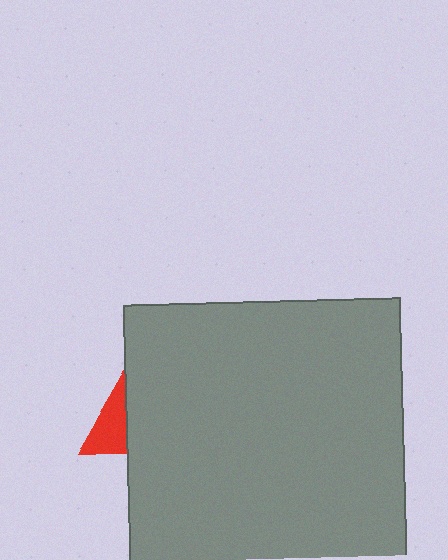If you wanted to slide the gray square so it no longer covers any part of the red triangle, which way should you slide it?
Slide it right — that is the most direct way to separate the two shapes.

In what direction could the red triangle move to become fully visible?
The red triangle could move left. That would shift it out from behind the gray square entirely.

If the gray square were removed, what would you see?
You would see the complete red triangle.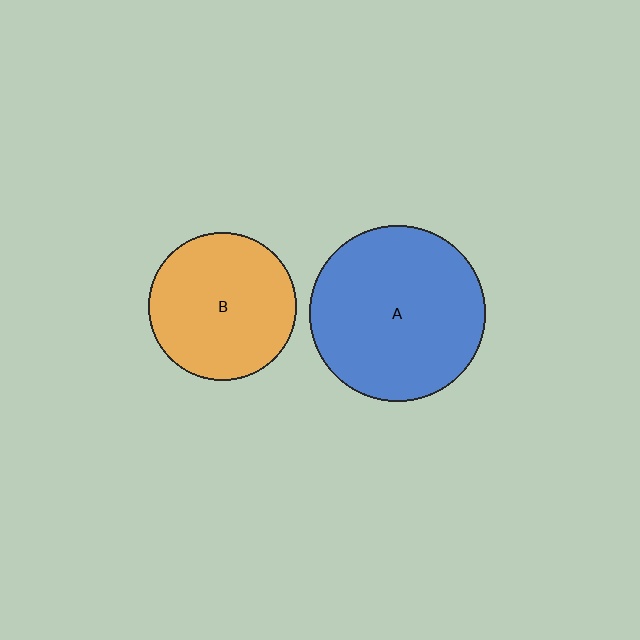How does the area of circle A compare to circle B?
Approximately 1.4 times.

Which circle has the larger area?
Circle A (blue).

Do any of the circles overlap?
No, none of the circles overlap.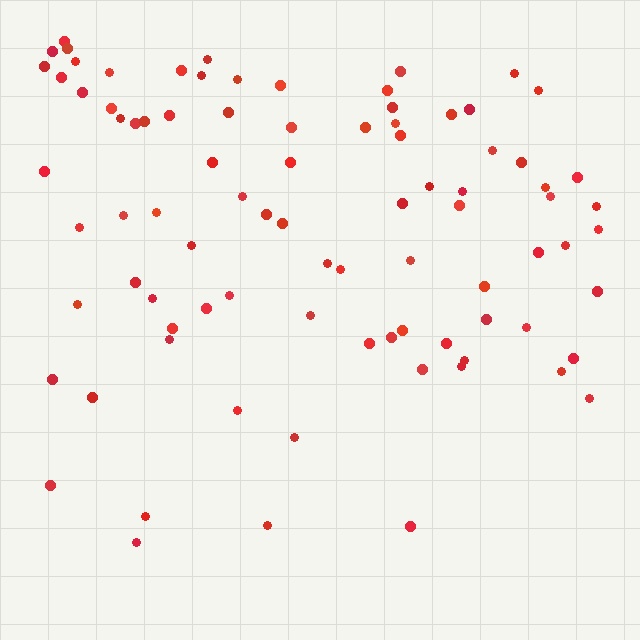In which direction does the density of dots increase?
From bottom to top, with the top side densest.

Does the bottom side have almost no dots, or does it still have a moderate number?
Still a moderate number, just noticeably fewer than the top.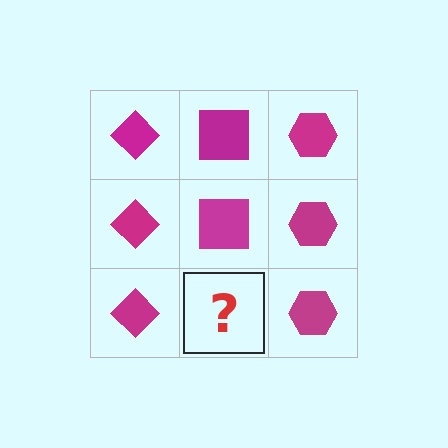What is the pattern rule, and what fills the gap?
The rule is that each column has a consistent shape. The gap should be filled with a magenta square.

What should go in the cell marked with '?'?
The missing cell should contain a magenta square.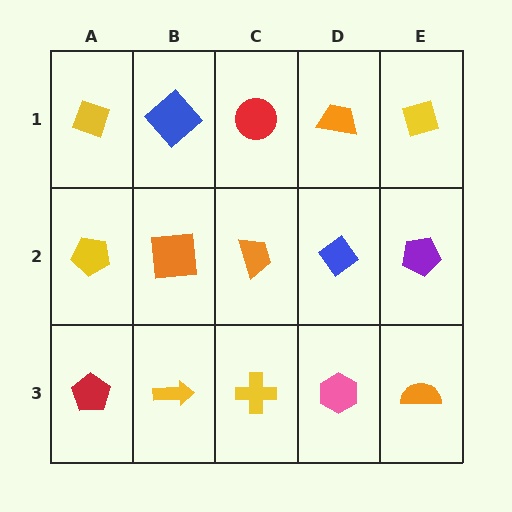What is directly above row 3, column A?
A yellow pentagon.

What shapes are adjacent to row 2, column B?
A blue diamond (row 1, column B), a yellow arrow (row 3, column B), a yellow pentagon (row 2, column A), an orange trapezoid (row 2, column C).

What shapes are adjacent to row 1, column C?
An orange trapezoid (row 2, column C), a blue diamond (row 1, column B), an orange trapezoid (row 1, column D).